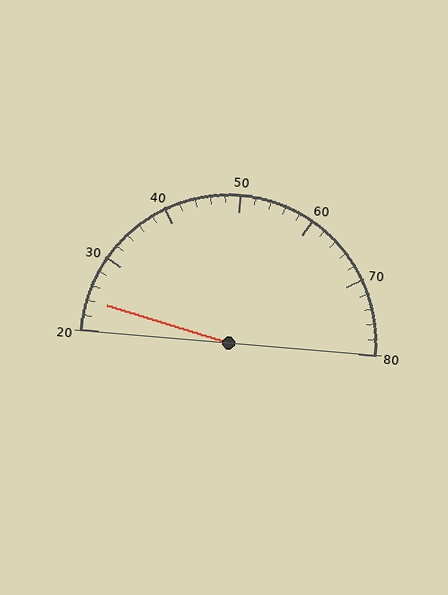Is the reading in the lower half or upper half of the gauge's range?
The reading is in the lower half of the range (20 to 80).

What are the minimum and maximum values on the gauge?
The gauge ranges from 20 to 80.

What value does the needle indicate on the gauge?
The needle indicates approximately 24.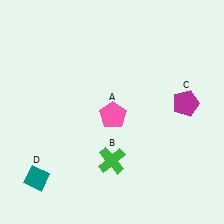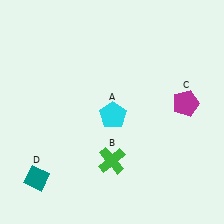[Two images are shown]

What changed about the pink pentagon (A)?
In Image 1, A is pink. In Image 2, it changed to cyan.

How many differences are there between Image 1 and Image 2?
There is 1 difference between the two images.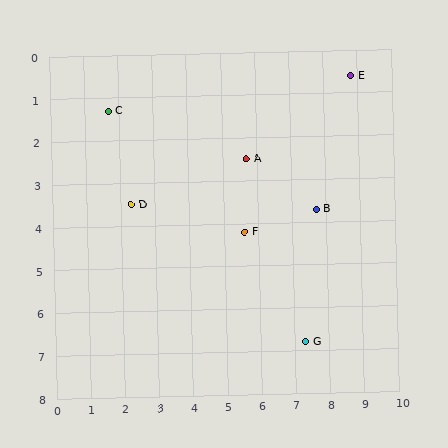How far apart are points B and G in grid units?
Points B and G are about 3.1 grid units apart.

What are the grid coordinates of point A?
Point A is at approximately (5.7, 2.5).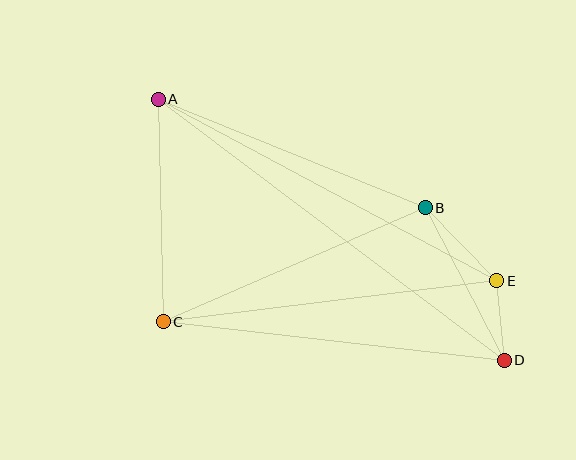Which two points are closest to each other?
Points D and E are closest to each other.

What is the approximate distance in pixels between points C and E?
The distance between C and E is approximately 336 pixels.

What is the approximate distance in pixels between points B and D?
The distance between B and D is approximately 172 pixels.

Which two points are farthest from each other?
Points A and D are farthest from each other.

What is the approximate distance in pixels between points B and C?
The distance between B and C is approximately 286 pixels.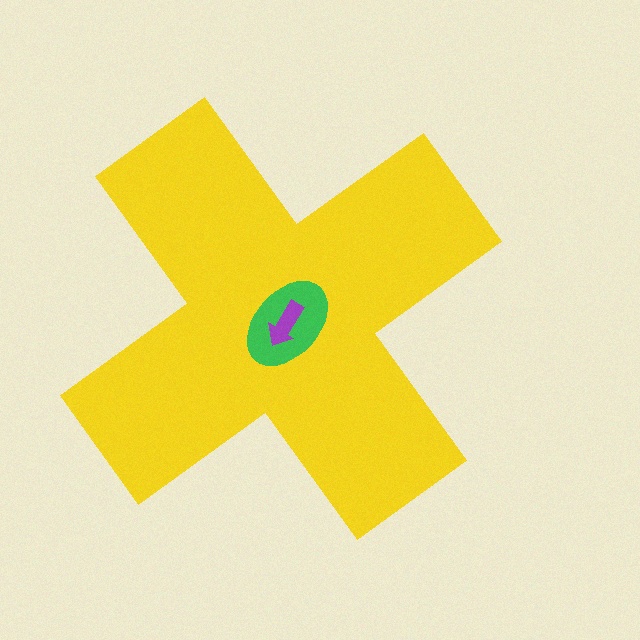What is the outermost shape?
The yellow cross.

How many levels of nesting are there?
3.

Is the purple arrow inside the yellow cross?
Yes.